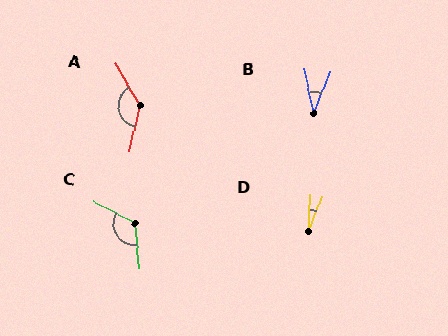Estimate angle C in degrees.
Approximately 122 degrees.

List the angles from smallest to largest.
D (19°), B (34°), C (122°), A (137°).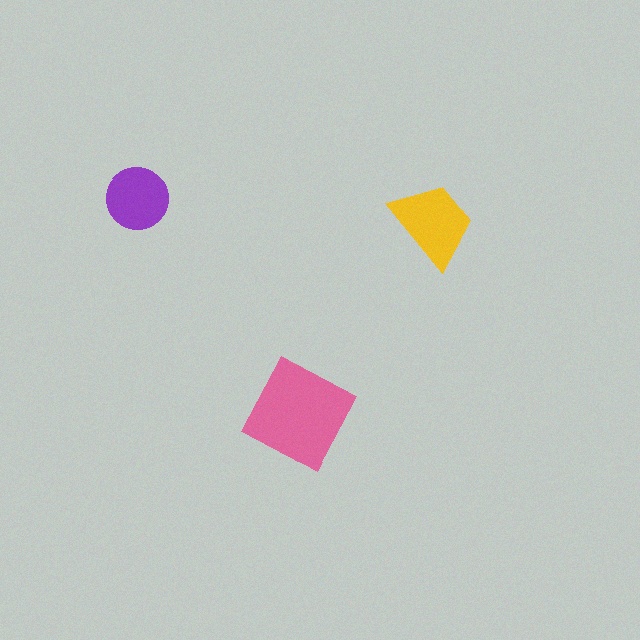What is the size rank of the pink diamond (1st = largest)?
1st.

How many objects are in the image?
There are 3 objects in the image.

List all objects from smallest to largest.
The purple circle, the yellow trapezoid, the pink diamond.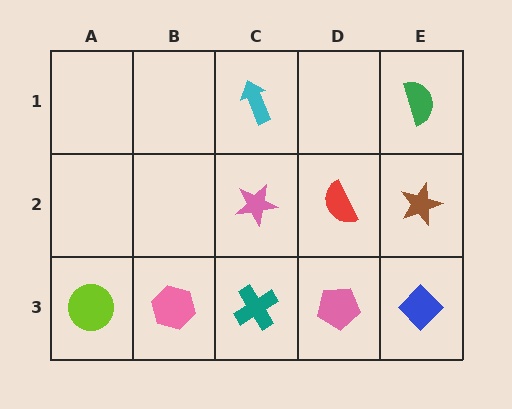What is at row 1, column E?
A green semicircle.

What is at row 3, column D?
A pink pentagon.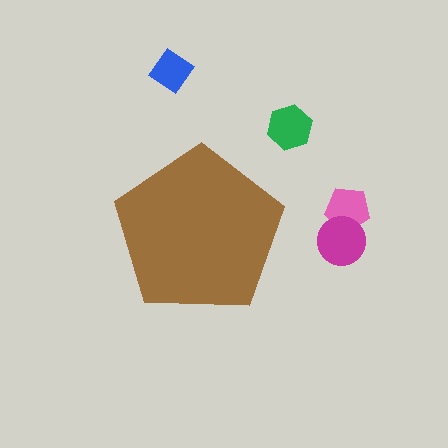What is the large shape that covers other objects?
A brown pentagon.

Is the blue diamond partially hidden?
No, the blue diamond is fully visible.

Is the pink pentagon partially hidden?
No, the pink pentagon is fully visible.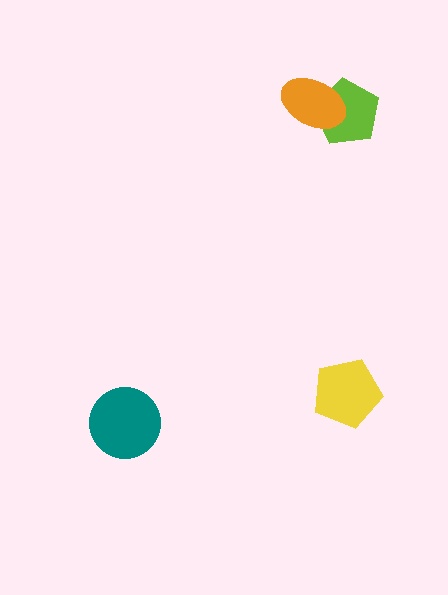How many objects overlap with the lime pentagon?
1 object overlaps with the lime pentagon.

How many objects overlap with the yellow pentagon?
0 objects overlap with the yellow pentagon.